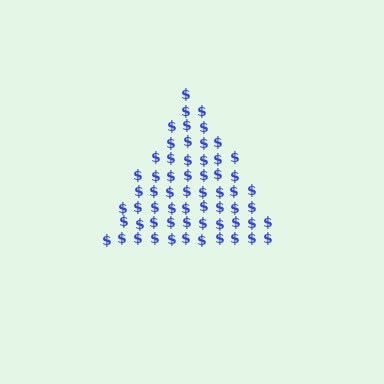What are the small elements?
The small elements are dollar signs.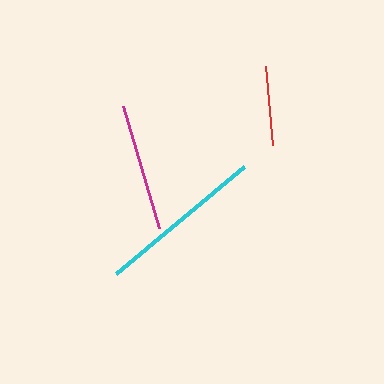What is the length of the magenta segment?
The magenta segment is approximately 127 pixels long.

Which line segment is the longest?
The cyan line is the longest at approximately 167 pixels.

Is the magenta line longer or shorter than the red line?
The magenta line is longer than the red line.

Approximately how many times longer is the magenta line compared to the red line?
The magenta line is approximately 1.6 times the length of the red line.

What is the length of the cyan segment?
The cyan segment is approximately 167 pixels long.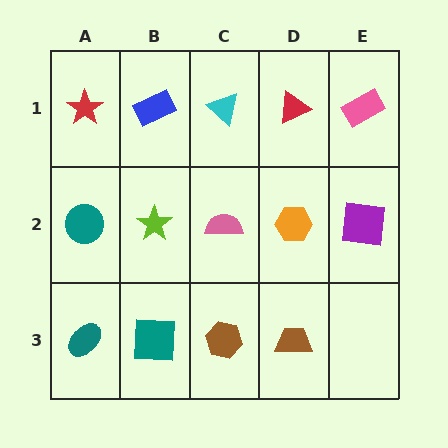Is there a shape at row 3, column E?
No, that cell is empty.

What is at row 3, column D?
A brown trapezoid.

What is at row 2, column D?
An orange hexagon.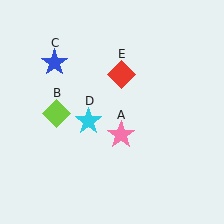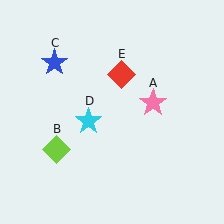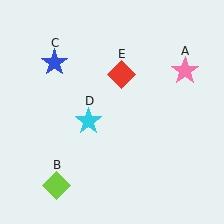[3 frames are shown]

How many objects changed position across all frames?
2 objects changed position: pink star (object A), lime diamond (object B).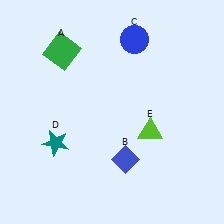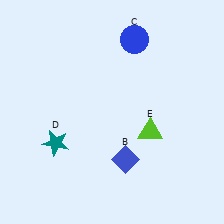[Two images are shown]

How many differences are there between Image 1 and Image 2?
There is 1 difference between the two images.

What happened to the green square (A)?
The green square (A) was removed in Image 2. It was in the top-left area of Image 1.